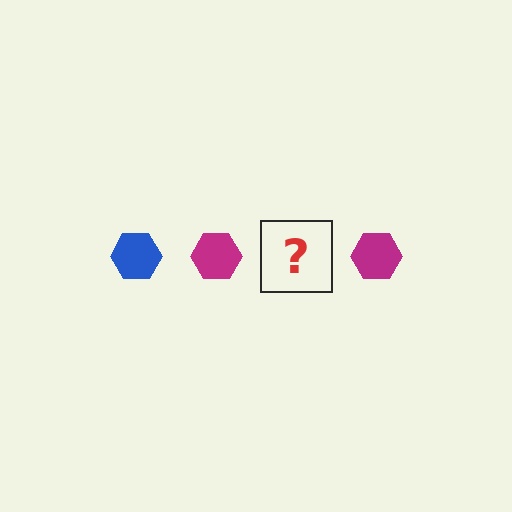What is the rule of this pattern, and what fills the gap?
The rule is that the pattern cycles through blue, magenta hexagons. The gap should be filled with a blue hexagon.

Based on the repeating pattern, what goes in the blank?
The blank should be a blue hexagon.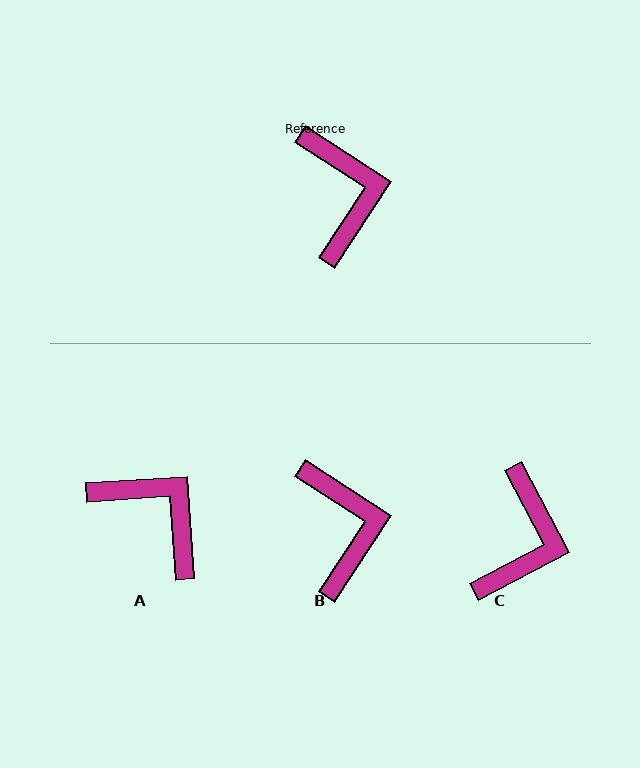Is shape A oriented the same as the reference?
No, it is off by about 37 degrees.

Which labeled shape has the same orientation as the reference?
B.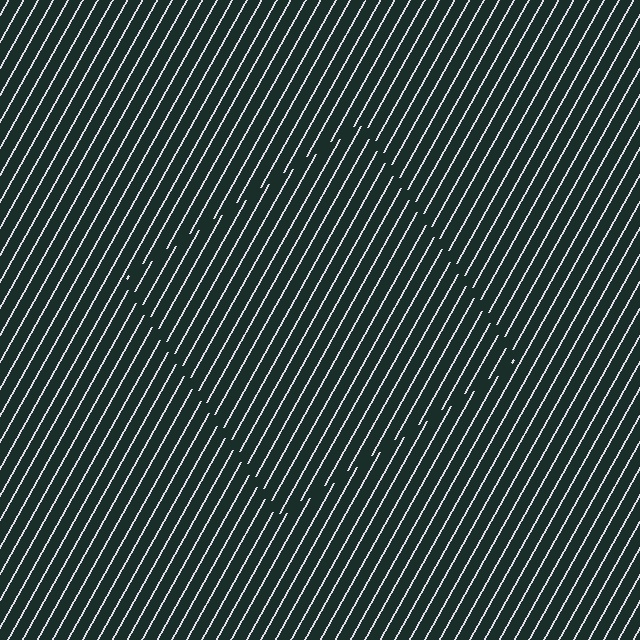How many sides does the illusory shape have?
4 sides — the line-ends trace a square.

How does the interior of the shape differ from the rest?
The interior of the shape contains the same grating, shifted by half a period — the contour is defined by the phase discontinuity where line-ends from the inner and outer gratings abut.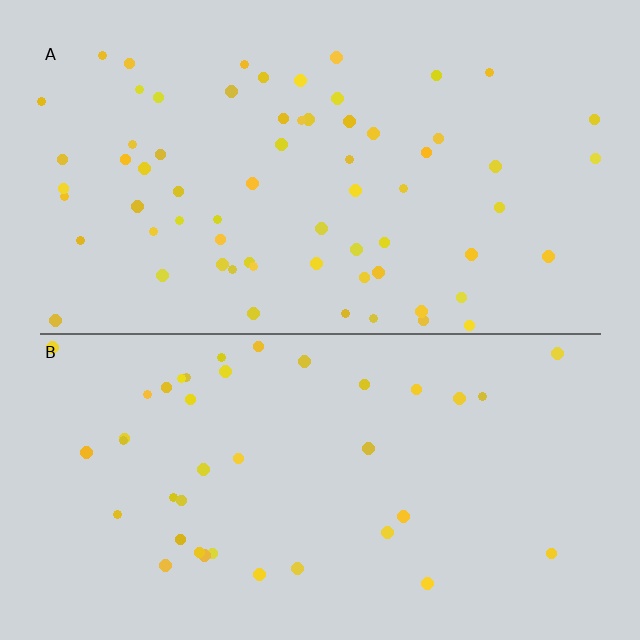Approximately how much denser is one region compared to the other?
Approximately 1.7× — region A over region B.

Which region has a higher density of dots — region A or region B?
A (the top).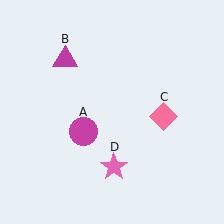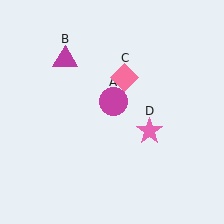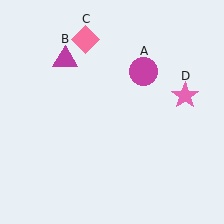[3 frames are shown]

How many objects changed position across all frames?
3 objects changed position: magenta circle (object A), pink diamond (object C), pink star (object D).